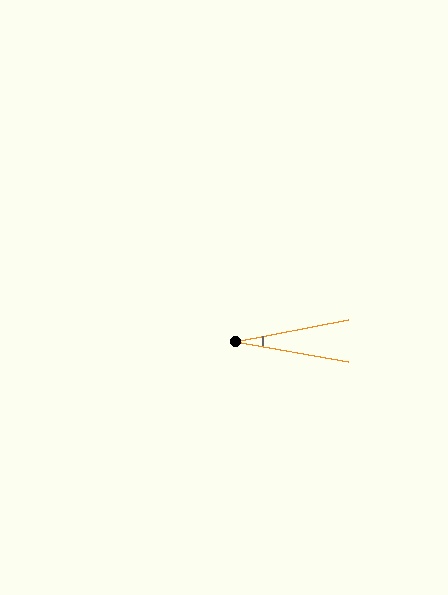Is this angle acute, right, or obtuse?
It is acute.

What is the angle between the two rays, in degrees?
Approximately 21 degrees.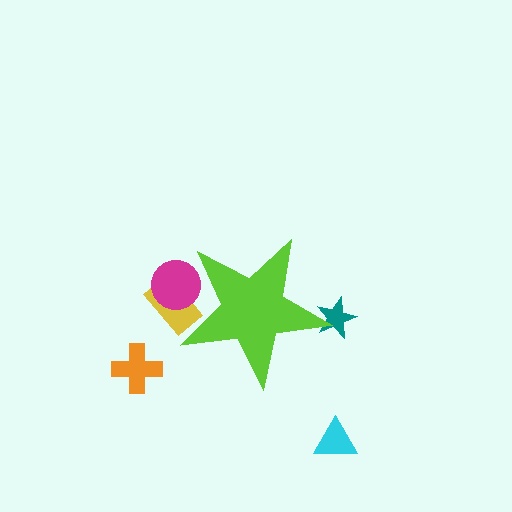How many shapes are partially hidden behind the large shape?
3 shapes are partially hidden.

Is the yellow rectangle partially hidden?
Yes, the yellow rectangle is partially hidden behind the lime star.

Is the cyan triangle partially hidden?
No, the cyan triangle is fully visible.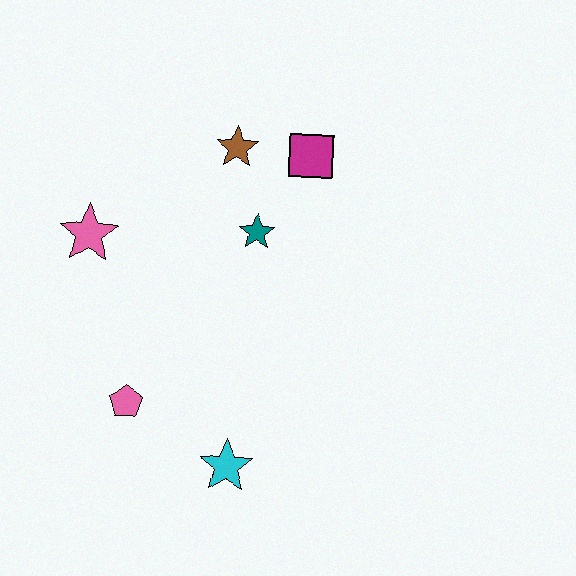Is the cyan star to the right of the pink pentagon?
Yes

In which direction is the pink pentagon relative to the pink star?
The pink pentagon is below the pink star.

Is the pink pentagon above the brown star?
No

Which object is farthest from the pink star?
The cyan star is farthest from the pink star.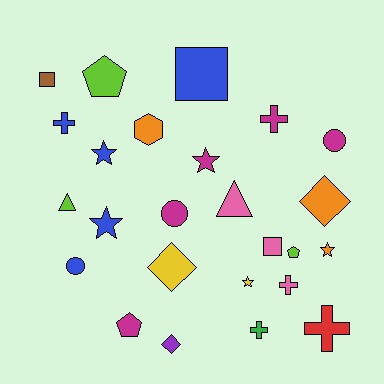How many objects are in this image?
There are 25 objects.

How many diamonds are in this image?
There are 3 diamonds.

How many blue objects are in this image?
There are 5 blue objects.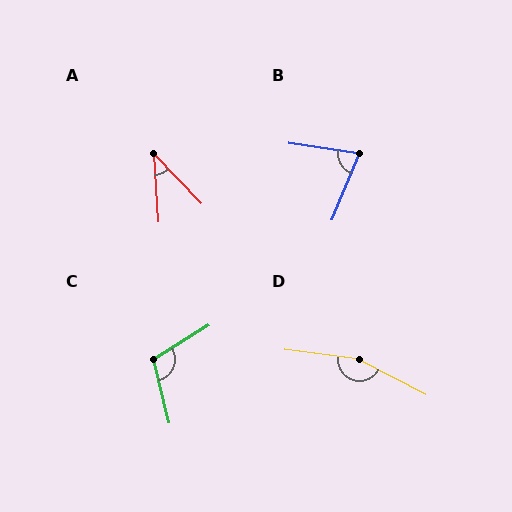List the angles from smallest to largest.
A (40°), B (76°), C (108°), D (160°).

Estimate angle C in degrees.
Approximately 108 degrees.